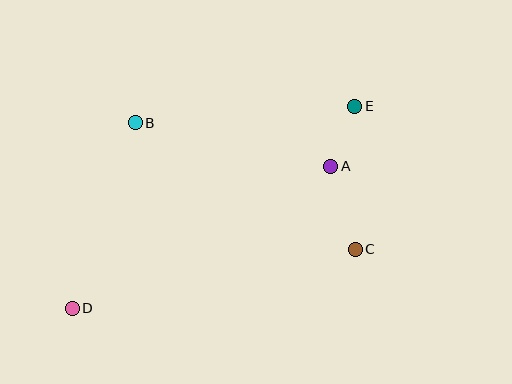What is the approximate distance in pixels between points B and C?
The distance between B and C is approximately 254 pixels.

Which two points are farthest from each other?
Points D and E are farthest from each other.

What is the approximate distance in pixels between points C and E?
The distance between C and E is approximately 143 pixels.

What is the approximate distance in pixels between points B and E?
The distance between B and E is approximately 220 pixels.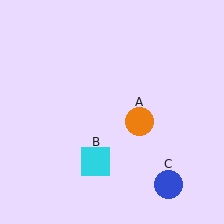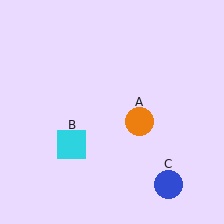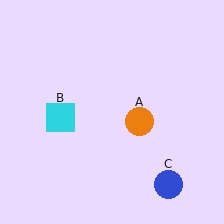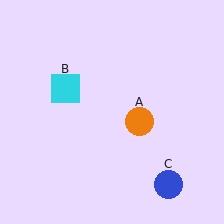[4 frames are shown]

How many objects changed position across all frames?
1 object changed position: cyan square (object B).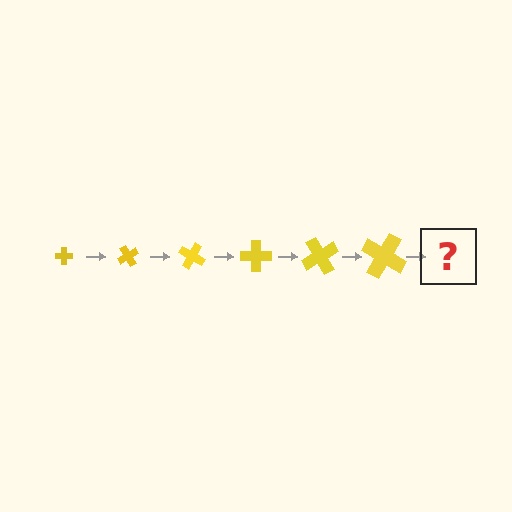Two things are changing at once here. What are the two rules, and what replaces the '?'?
The two rules are that the cross grows larger each step and it rotates 60 degrees each step. The '?' should be a cross, larger than the previous one and rotated 360 degrees from the start.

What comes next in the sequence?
The next element should be a cross, larger than the previous one and rotated 360 degrees from the start.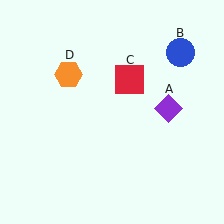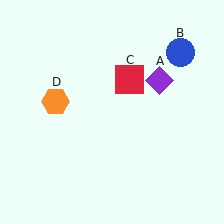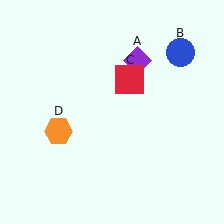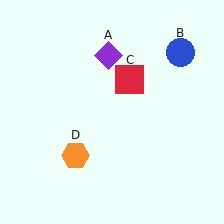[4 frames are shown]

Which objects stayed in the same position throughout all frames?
Blue circle (object B) and red square (object C) remained stationary.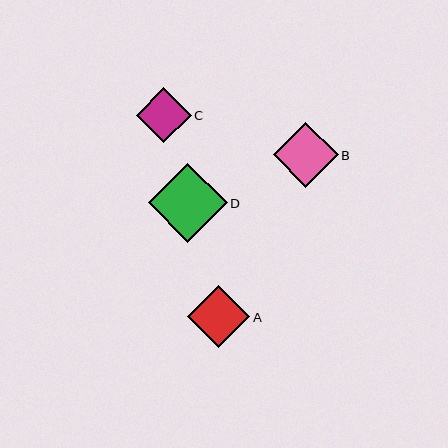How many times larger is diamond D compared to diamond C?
Diamond D is approximately 1.4 times the size of diamond C.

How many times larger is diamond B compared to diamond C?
Diamond B is approximately 1.2 times the size of diamond C.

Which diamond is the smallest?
Diamond C is the smallest with a size of approximately 55 pixels.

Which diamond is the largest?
Diamond D is the largest with a size of approximately 79 pixels.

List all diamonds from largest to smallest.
From largest to smallest: D, B, A, C.